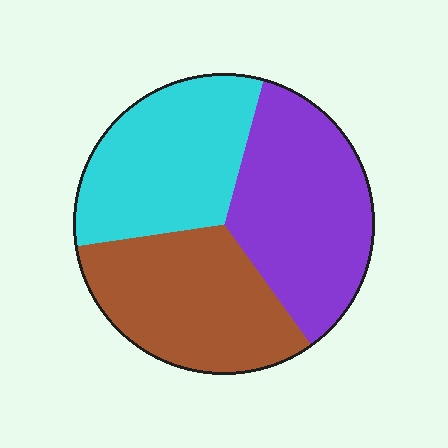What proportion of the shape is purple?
Purple covers 36% of the shape.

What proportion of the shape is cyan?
Cyan covers 32% of the shape.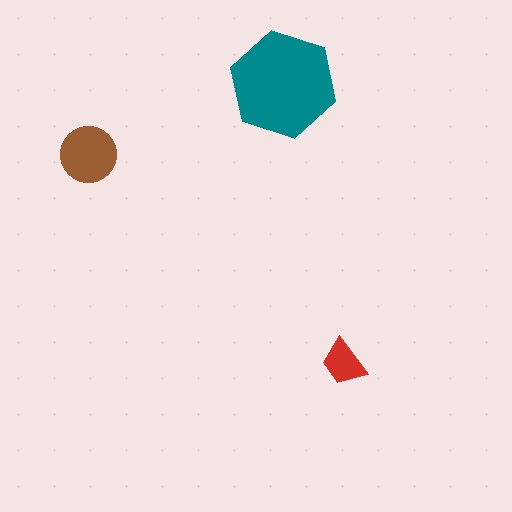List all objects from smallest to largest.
The red trapezoid, the brown circle, the teal hexagon.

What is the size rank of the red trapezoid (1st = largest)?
3rd.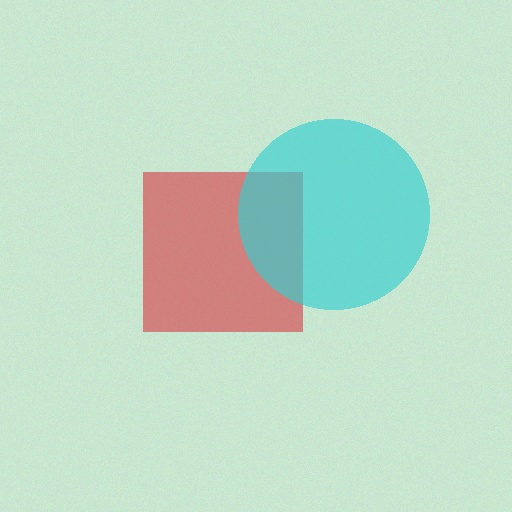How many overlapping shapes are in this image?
There are 2 overlapping shapes in the image.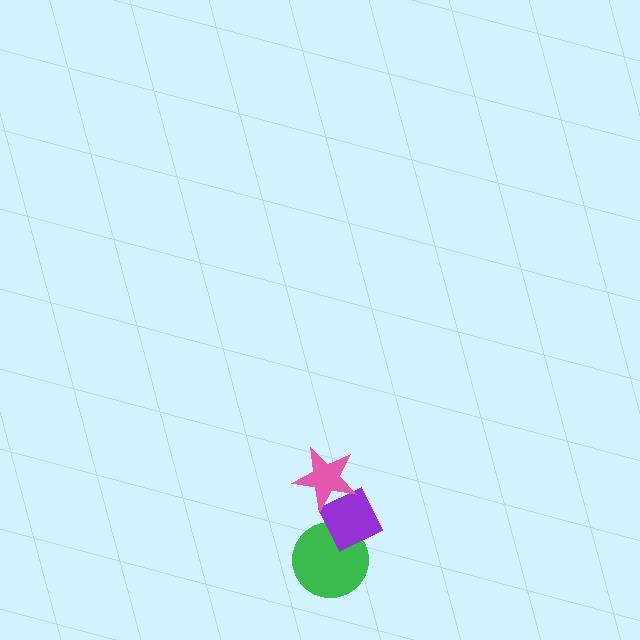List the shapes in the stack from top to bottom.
From top to bottom: the pink star, the purple diamond, the green circle.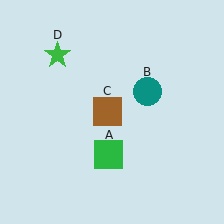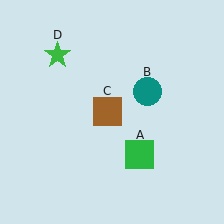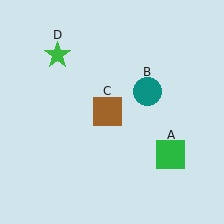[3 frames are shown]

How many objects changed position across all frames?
1 object changed position: green square (object A).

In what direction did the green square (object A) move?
The green square (object A) moved right.